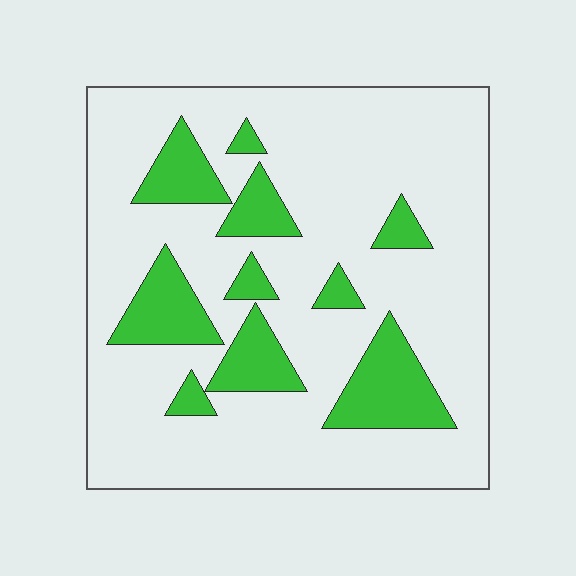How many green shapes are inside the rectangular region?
10.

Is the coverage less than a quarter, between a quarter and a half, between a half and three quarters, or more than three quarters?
Less than a quarter.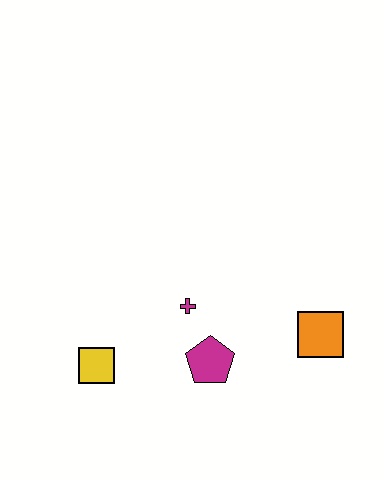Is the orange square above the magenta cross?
No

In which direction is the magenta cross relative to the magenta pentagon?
The magenta cross is above the magenta pentagon.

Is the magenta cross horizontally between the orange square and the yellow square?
Yes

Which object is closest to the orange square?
The magenta pentagon is closest to the orange square.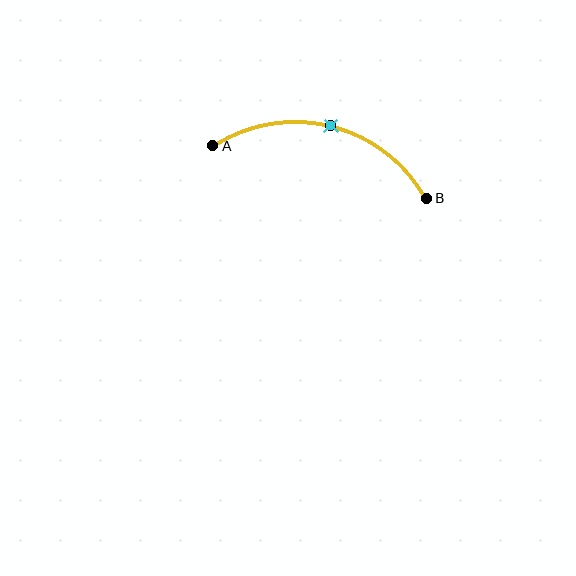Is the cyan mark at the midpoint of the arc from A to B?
Yes. The cyan mark lies on the arc at equal arc-length from both A and B — it is the arc midpoint.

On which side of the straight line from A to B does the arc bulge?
The arc bulges above the straight line connecting A and B.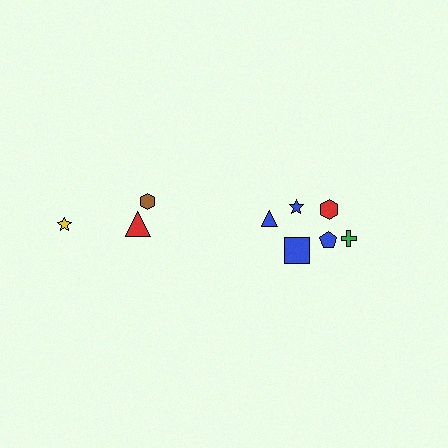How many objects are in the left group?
There are 3 objects.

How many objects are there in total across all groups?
There are 9 objects.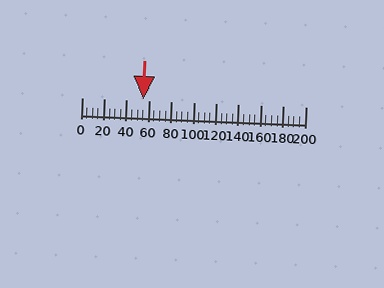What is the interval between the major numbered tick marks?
The major tick marks are spaced 20 units apart.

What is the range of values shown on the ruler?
The ruler shows values from 0 to 200.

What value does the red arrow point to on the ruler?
The red arrow points to approximately 55.